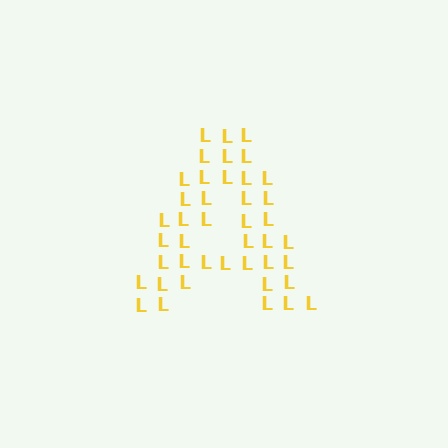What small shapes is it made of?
It is made of small letter L's.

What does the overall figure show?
The overall figure shows the letter A.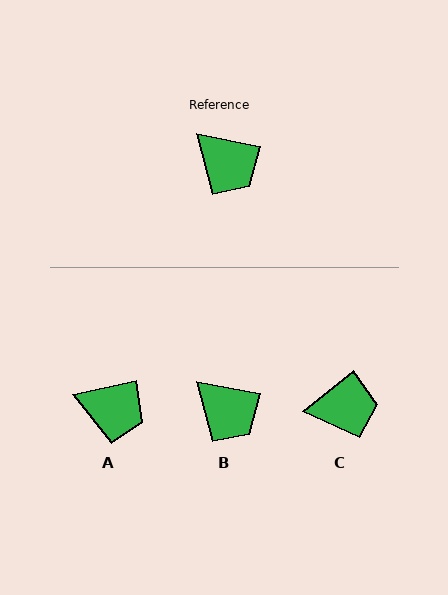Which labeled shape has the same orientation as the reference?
B.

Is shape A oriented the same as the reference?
No, it is off by about 23 degrees.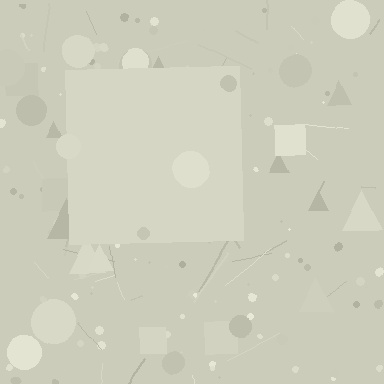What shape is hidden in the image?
A square is hidden in the image.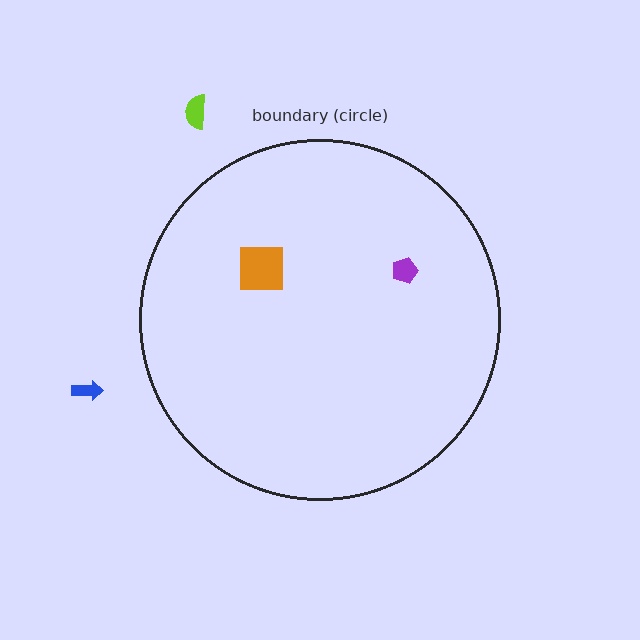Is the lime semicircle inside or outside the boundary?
Outside.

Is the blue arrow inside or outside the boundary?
Outside.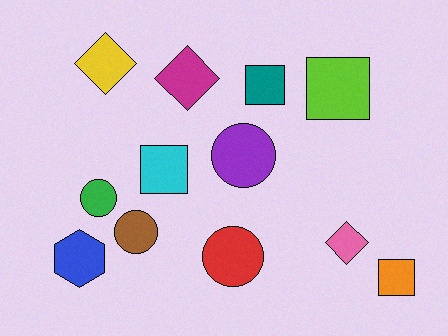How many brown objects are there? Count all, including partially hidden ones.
There is 1 brown object.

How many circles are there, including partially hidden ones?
There are 4 circles.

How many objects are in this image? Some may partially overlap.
There are 12 objects.